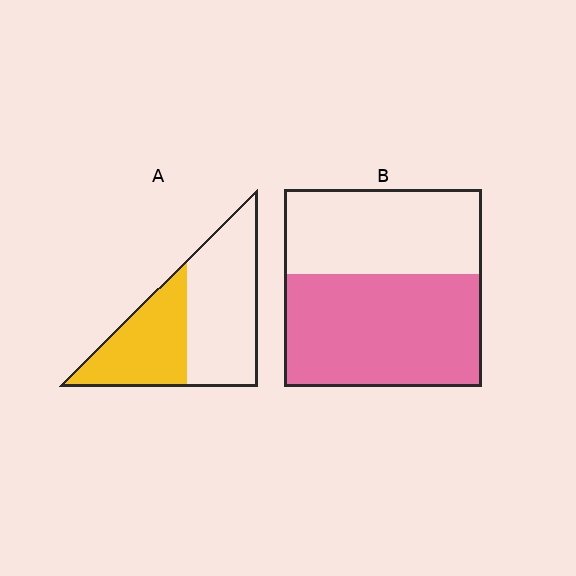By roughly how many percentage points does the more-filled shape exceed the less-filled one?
By roughly 15 percentage points (B over A).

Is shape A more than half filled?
No.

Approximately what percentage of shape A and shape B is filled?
A is approximately 40% and B is approximately 55%.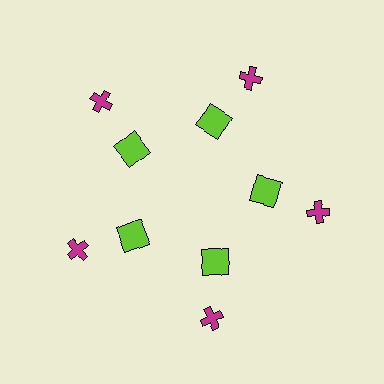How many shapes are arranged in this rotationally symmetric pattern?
There are 10 shapes, arranged in 5 groups of 2.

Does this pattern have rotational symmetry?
Yes, this pattern has 5-fold rotational symmetry. It looks the same after rotating 72 degrees around the center.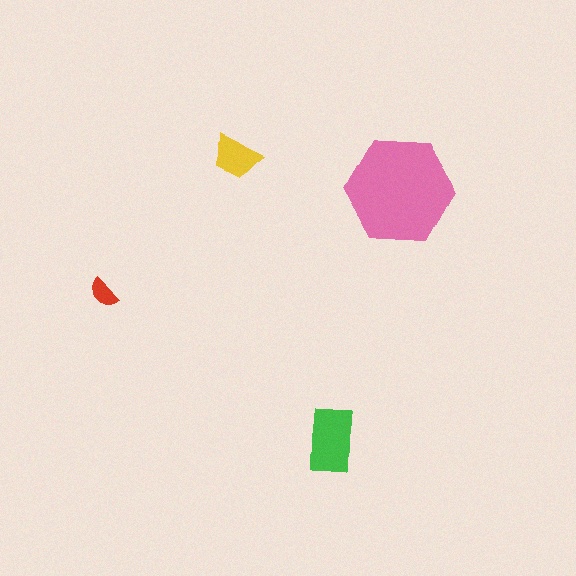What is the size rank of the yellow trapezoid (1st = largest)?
3rd.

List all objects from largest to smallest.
The pink hexagon, the green rectangle, the yellow trapezoid, the red semicircle.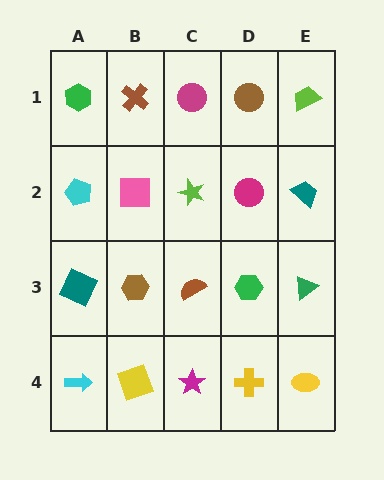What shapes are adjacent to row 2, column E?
A lime trapezoid (row 1, column E), a green triangle (row 3, column E), a magenta circle (row 2, column D).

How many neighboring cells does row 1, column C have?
3.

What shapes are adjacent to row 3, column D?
A magenta circle (row 2, column D), a yellow cross (row 4, column D), a brown semicircle (row 3, column C), a green triangle (row 3, column E).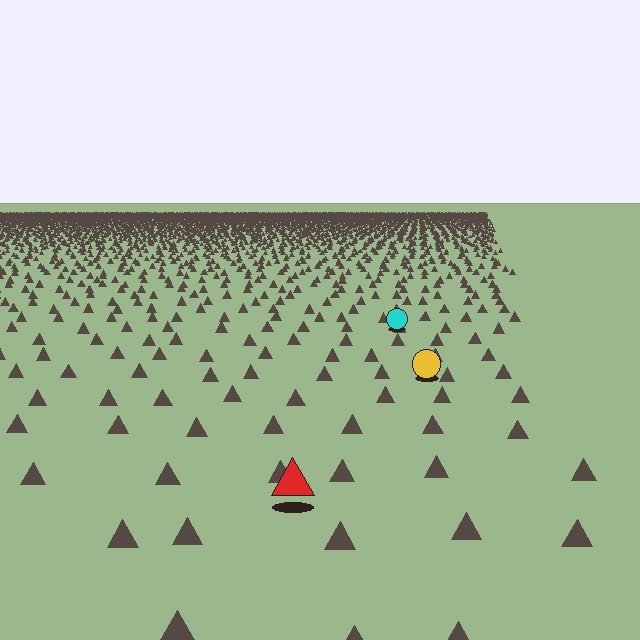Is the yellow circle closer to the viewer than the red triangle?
No. The red triangle is closer — you can tell from the texture gradient: the ground texture is coarser near it.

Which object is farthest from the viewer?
The cyan circle is farthest from the viewer. It appears smaller and the ground texture around it is denser.